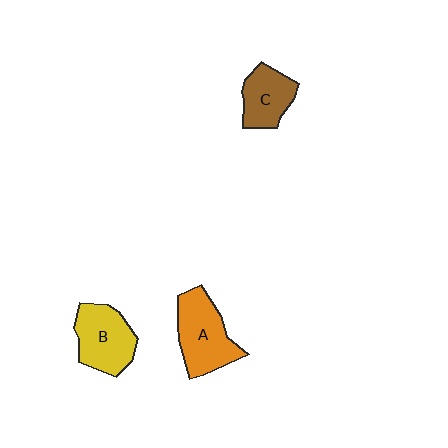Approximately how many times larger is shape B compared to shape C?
Approximately 1.3 times.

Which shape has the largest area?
Shape A (orange).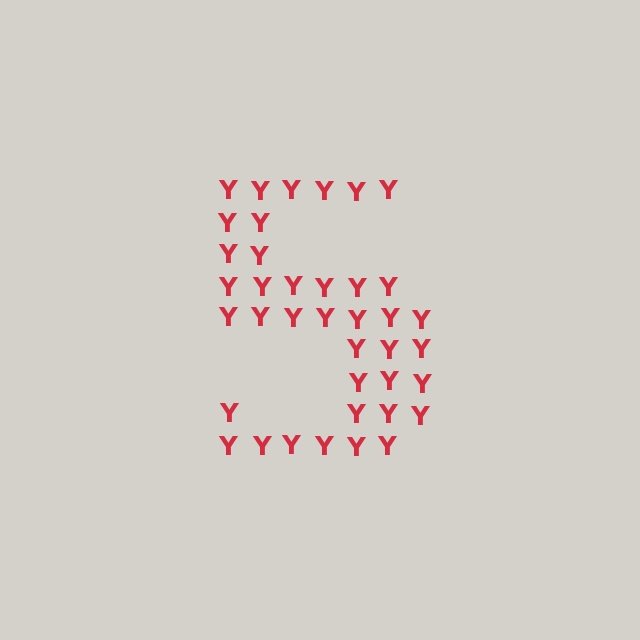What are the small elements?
The small elements are letter Y's.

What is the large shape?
The large shape is the digit 5.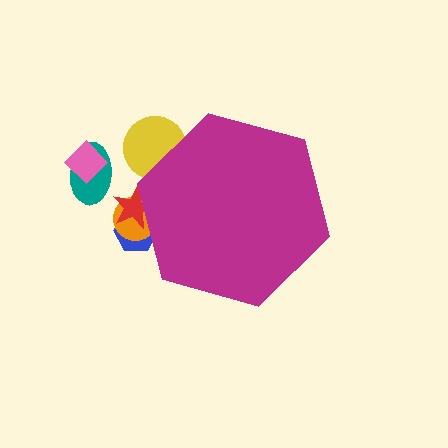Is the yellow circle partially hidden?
Yes, the yellow circle is partially hidden behind the magenta hexagon.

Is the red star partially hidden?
Yes, the red star is partially hidden behind the magenta hexagon.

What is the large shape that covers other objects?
A magenta hexagon.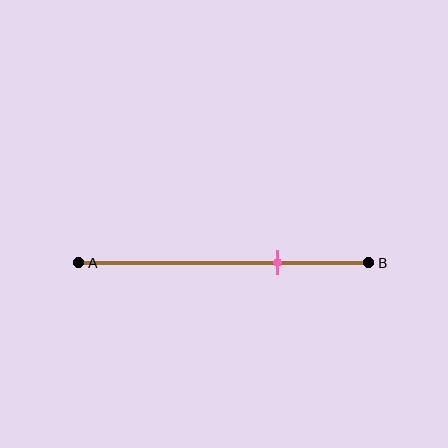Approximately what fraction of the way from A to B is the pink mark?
The pink mark is approximately 70% of the way from A to B.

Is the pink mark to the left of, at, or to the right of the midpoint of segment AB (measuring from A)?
The pink mark is to the right of the midpoint of segment AB.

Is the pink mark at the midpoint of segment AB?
No, the mark is at about 70% from A, not at the 50% midpoint.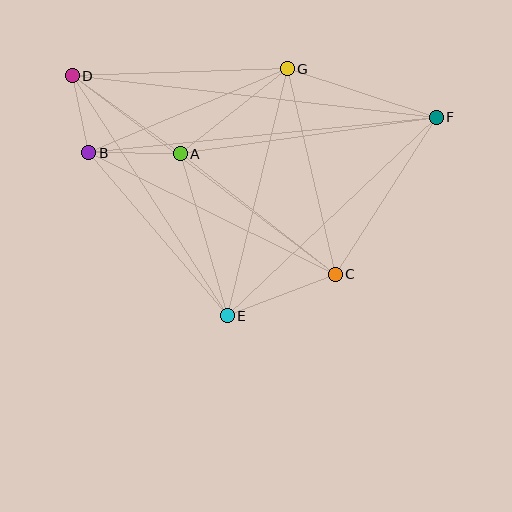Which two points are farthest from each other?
Points D and F are farthest from each other.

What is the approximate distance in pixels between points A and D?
The distance between A and D is approximately 133 pixels.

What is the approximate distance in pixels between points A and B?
The distance between A and B is approximately 91 pixels.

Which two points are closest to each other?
Points B and D are closest to each other.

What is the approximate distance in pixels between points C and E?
The distance between C and E is approximately 115 pixels.